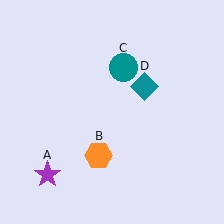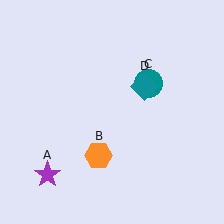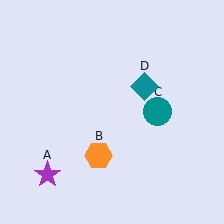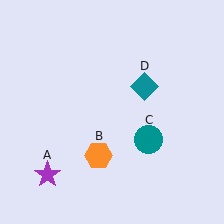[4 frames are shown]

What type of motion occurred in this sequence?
The teal circle (object C) rotated clockwise around the center of the scene.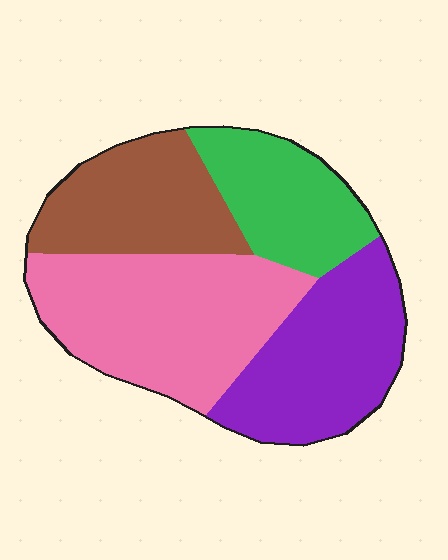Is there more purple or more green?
Purple.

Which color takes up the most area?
Pink, at roughly 35%.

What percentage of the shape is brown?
Brown covers roughly 20% of the shape.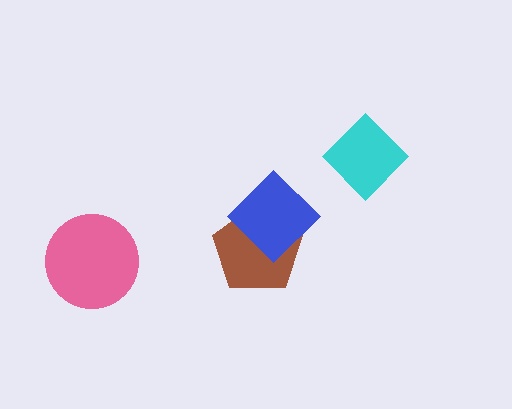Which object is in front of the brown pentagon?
The blue diamond is in front of the brown pentagon.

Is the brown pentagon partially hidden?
Yes, it is partially covered by another shape.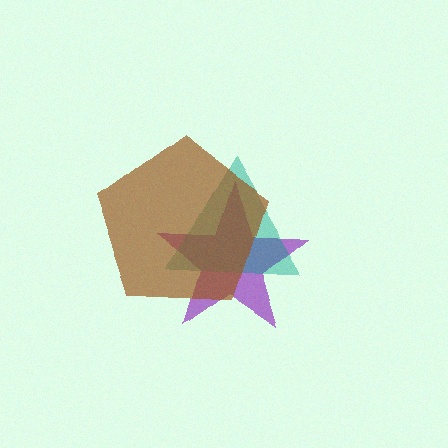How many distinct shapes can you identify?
There are 3 distinct shapes: a purple star, a teal triangle, a brown pentagon.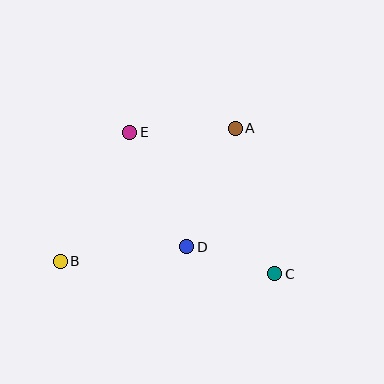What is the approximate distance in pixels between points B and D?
The distance between B and D is approximately 127 pixels.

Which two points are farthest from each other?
Points A and B are farthest from each other.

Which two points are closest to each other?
Points C and D are closest to each other.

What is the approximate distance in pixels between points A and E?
The distance between A and E is approximately 105 pixels.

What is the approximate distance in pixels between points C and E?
The distance between C and E is approximately 203 pixels.